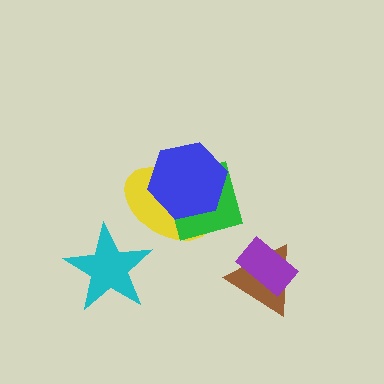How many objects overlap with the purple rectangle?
1 object overlaps with the purple rectangle.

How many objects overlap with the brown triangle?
1 object overlaps with the brown triangle.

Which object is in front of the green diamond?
The blue hexagon is in front of the green diamond.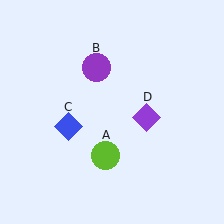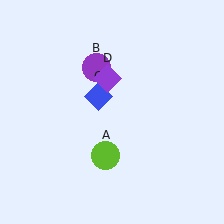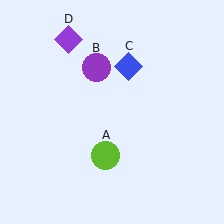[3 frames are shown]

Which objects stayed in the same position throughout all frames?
Lime circle (object A) and purple circle (object B) remained stationary.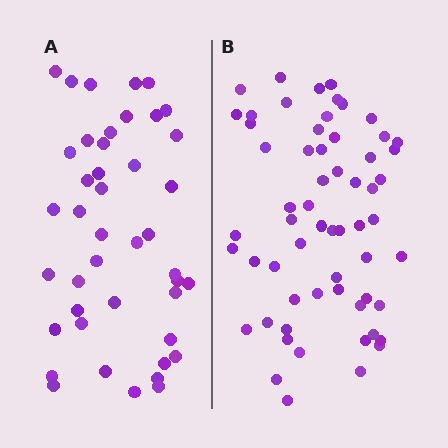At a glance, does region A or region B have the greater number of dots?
Region B (the right region) has more dots.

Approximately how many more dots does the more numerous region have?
Region B has approximately 15 more dots than region A.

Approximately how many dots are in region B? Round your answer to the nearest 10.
About 60 dots.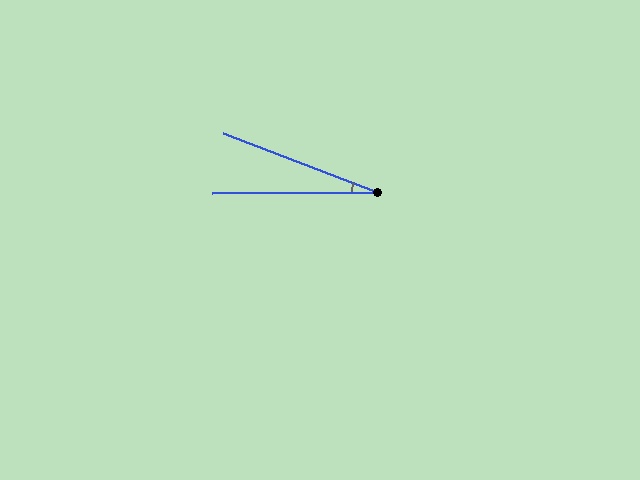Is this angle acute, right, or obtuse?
It is acute.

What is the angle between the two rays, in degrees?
Approximately 21 degrees.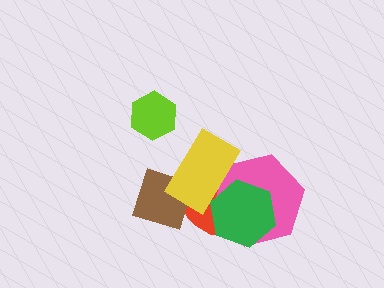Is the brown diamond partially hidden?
Yes, it is partially covered by another shape.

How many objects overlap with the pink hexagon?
3 objects overlap with the pink hexagon.